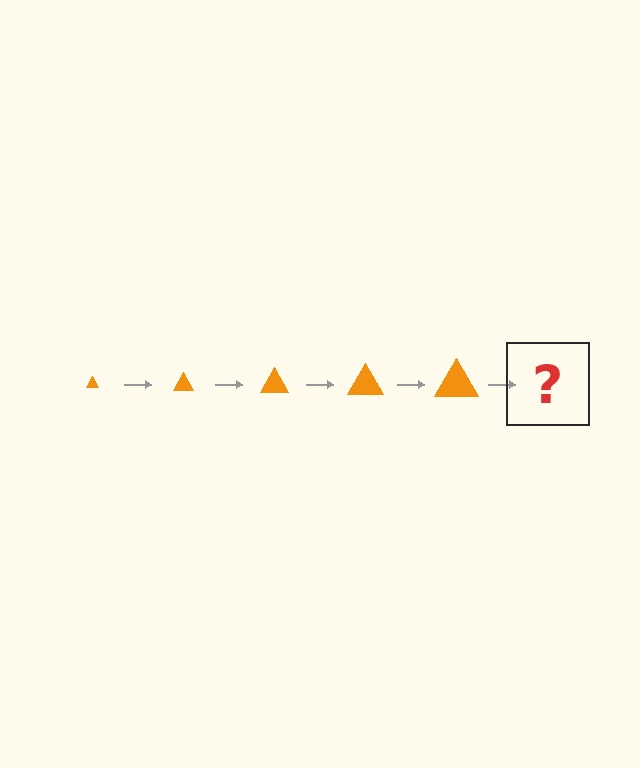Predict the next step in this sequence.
The next step is an orange triangle, larger than the previous one.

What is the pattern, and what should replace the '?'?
The pattern is that the triangle gets progressively larger each step. The '?' should be an orange triangle, larger than the previous one.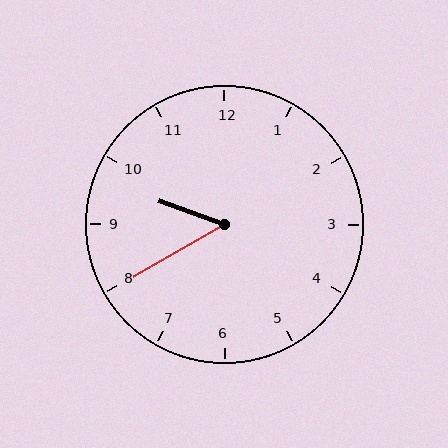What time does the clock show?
9:40.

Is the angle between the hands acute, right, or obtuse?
It is acute.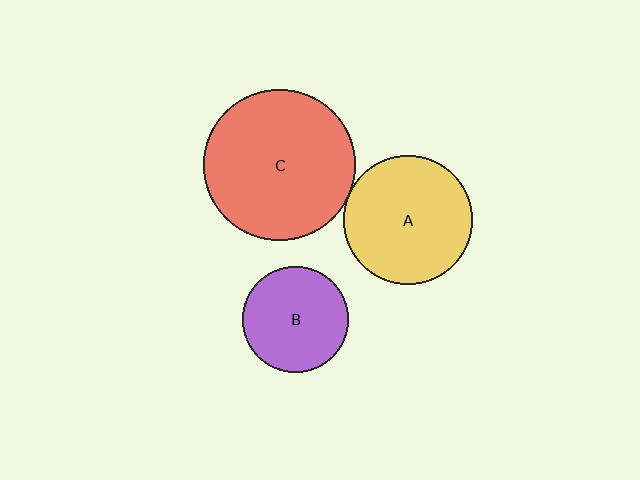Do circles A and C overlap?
Yes.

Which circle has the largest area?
Circle C (red).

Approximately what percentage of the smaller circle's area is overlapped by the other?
Approximately 5%.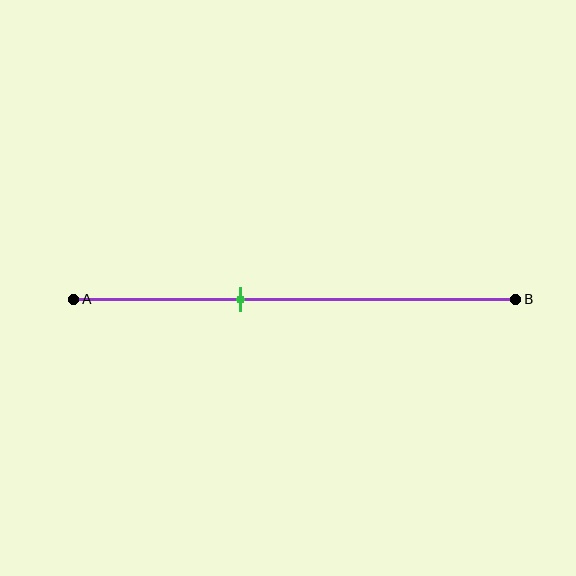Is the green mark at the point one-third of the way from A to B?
No, the mark is at about 40% from A, not at the 33% one-third point.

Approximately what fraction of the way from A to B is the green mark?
The green mark is approximately 40% of the way from A to B.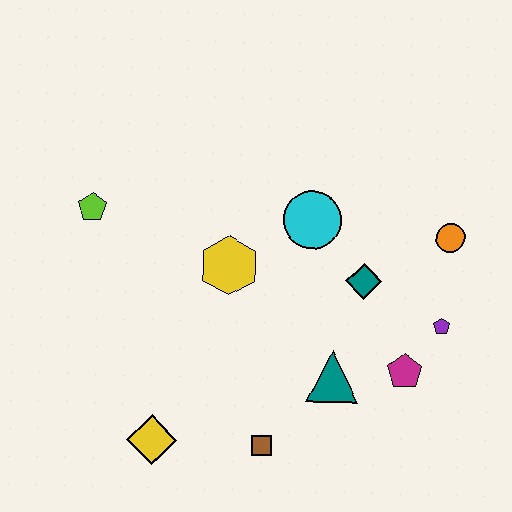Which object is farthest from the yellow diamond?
The orange circle is farthest from the yellow diamond.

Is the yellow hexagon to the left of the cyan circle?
Yes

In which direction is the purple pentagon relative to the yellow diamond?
The purple pentagon is to the right of the yellow diamond.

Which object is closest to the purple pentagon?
The magenta pentagon is closest to the purple pentagon.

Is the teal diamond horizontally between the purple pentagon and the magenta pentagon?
No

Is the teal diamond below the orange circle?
Yes